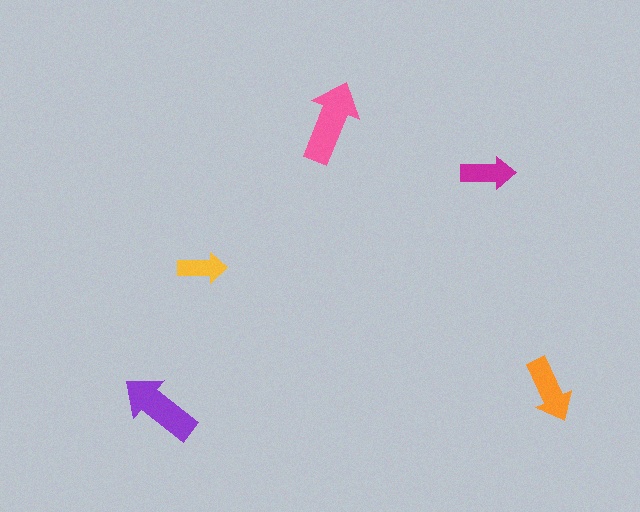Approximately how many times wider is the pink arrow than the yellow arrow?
About 1.5 times wider.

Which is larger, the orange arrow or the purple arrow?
The purple one.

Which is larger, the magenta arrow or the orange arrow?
The orange one.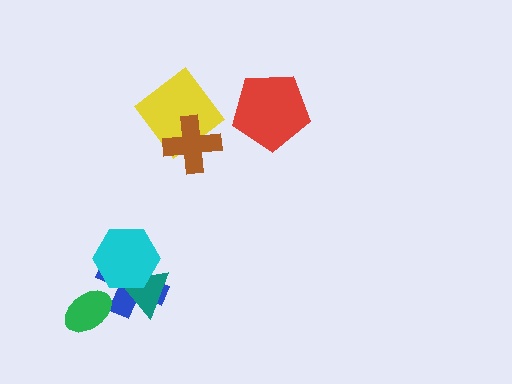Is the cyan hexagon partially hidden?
No, no other shape covers it.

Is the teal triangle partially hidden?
Yes, it is partially covered by another shape.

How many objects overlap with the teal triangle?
2 objects overlap with the teal triangle.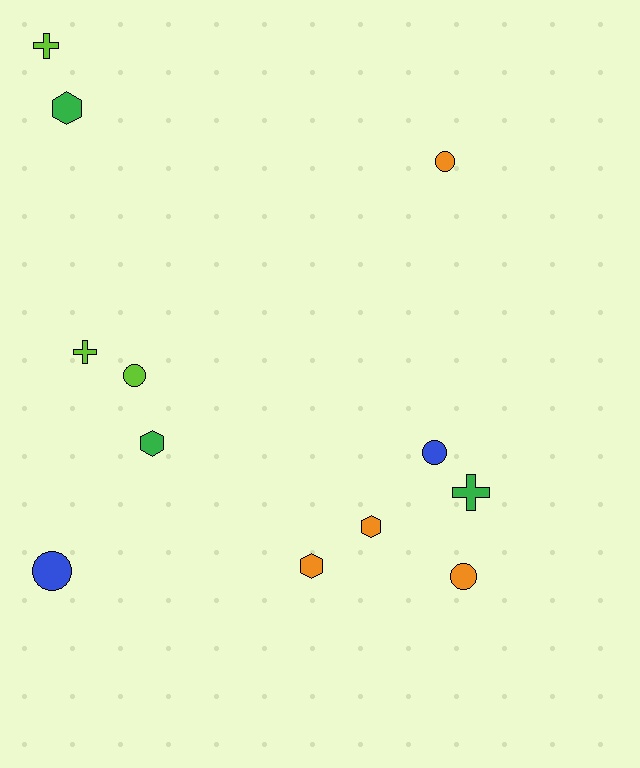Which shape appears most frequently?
Circle, with 5 objects.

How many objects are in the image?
There are 12 objects.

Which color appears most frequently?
Orange, with 4 objects.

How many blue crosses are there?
There are no blue crosses.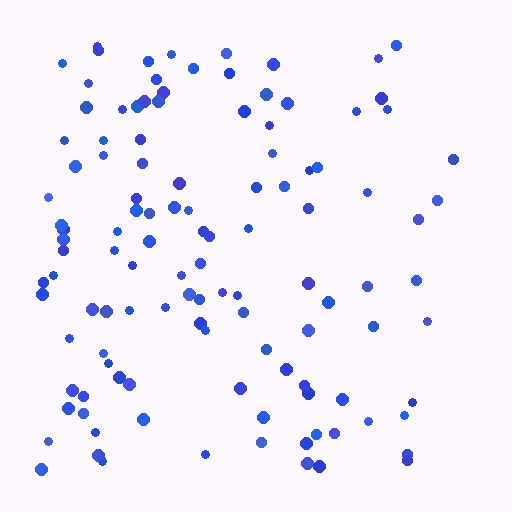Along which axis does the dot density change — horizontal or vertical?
Horizontal.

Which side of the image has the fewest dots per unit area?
The right.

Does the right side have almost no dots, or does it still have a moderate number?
Still a moderate number, just noticeably fewer than the left.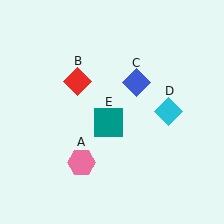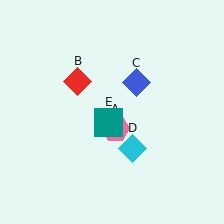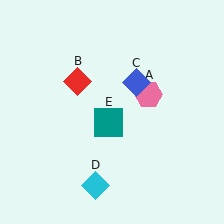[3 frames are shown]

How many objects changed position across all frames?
2 objects changed position: pink hexagon (object A), cyan diamond (object D).